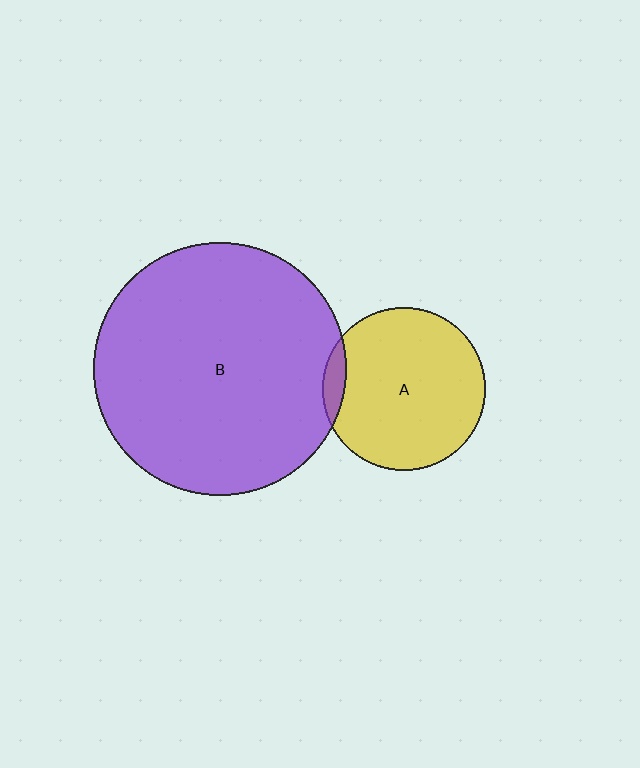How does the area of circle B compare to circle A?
Approximately 2.4 times.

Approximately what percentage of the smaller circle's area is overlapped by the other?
Approximately 5%.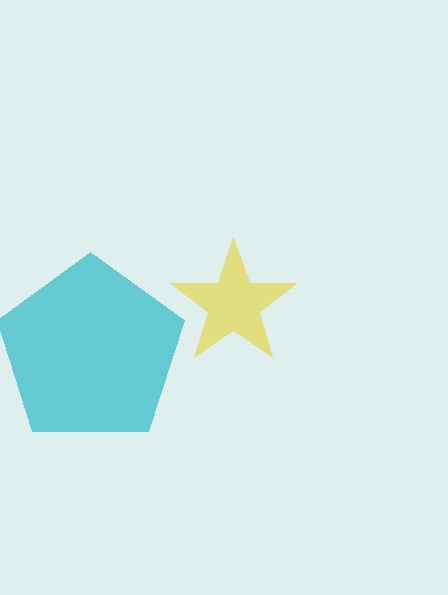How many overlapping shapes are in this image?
There are 2 overlapping shapes in the image.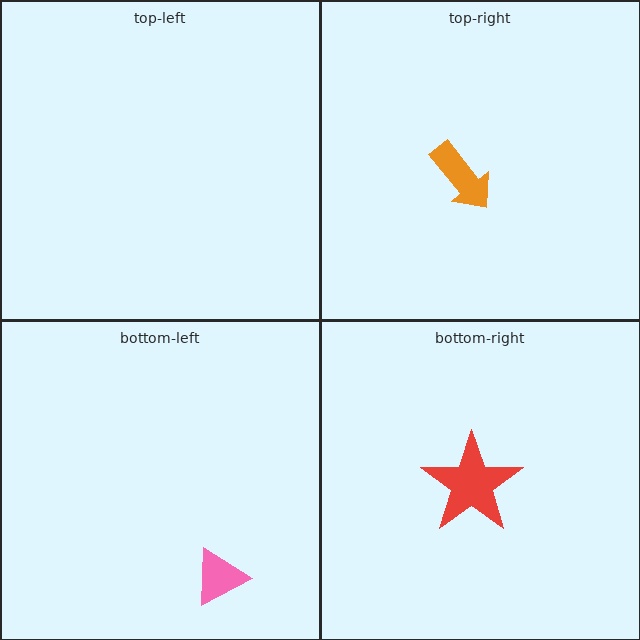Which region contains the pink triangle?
The bottom-left region.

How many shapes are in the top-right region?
1.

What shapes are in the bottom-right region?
The red star.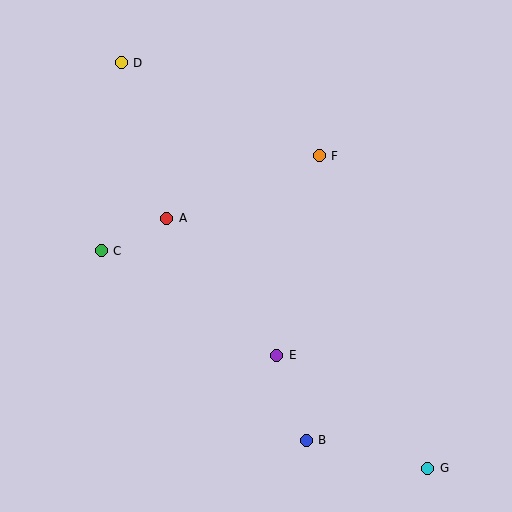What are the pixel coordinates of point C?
Point C is at (101, 251).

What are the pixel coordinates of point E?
Point E is at (277, 355).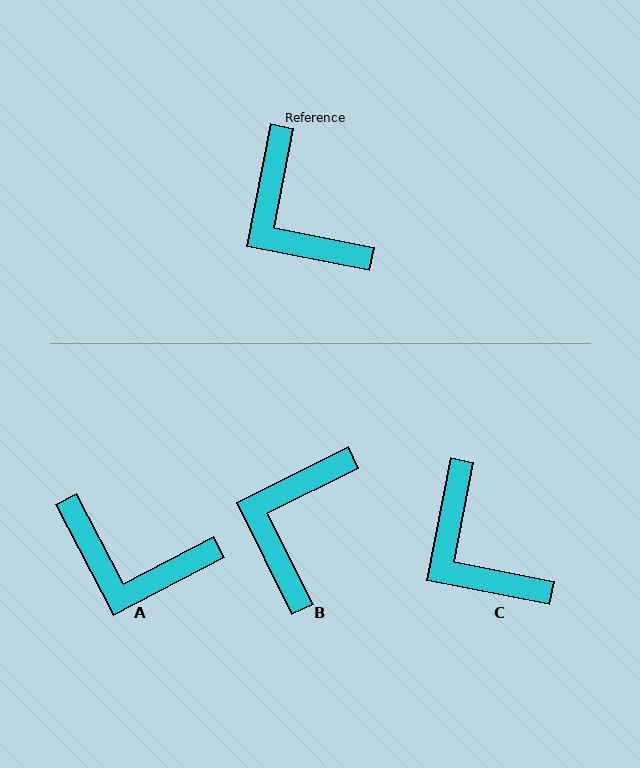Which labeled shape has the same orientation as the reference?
C.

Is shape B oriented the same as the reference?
No, it is off by about 53 degrees.